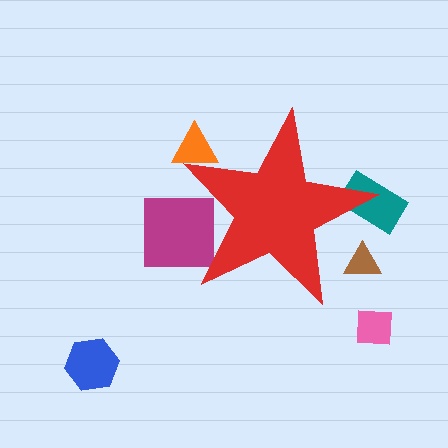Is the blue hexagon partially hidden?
No, the blue hexagon is fully visible.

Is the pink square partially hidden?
No, the pink square is fully visible.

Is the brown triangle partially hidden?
Yes, the brown triangle is partially hidden behind the red star.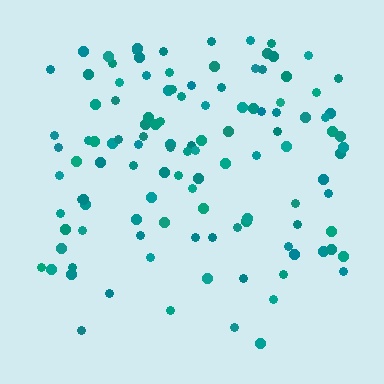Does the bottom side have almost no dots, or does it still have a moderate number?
Still a moderate number, just noticeably fewer than the top.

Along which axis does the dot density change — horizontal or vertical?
Vertical.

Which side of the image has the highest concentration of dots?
The top.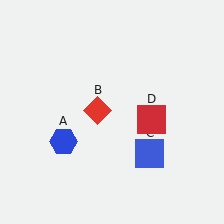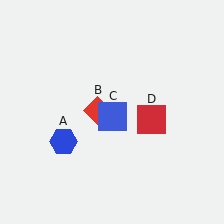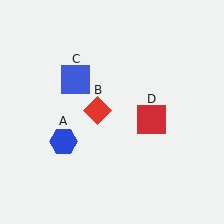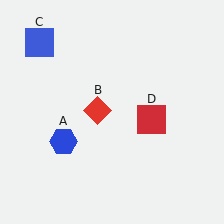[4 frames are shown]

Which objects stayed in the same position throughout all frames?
Blue hexagon (object A) and red diamond (object B) and red square (object D) remained stationary.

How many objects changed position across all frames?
1 object changed position: blue square (object C).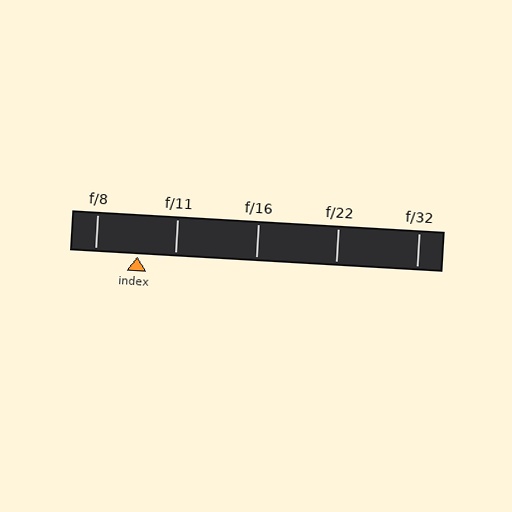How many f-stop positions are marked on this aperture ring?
There are 5 f-stop positions marked.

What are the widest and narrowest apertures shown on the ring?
The widest aperture shown is f/8 and the narrowest is f/32.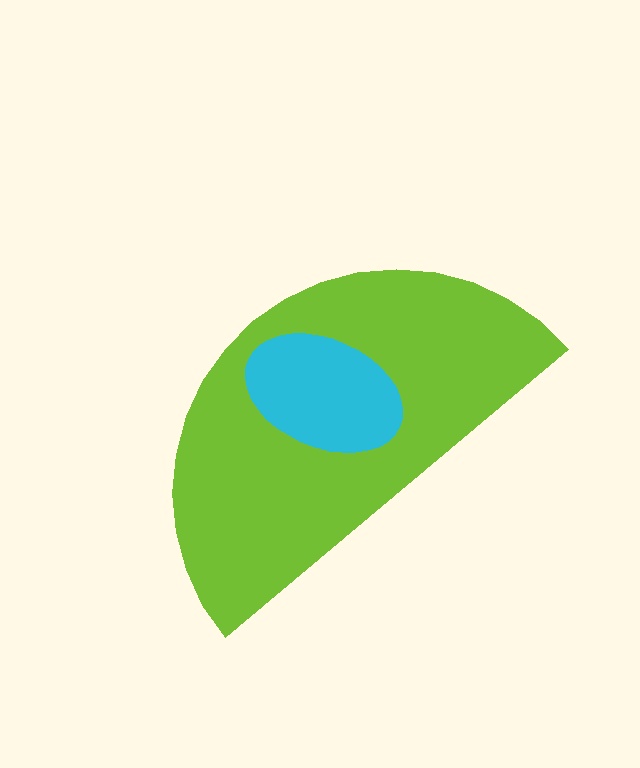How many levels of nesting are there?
2.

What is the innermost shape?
The cyan ellipse.